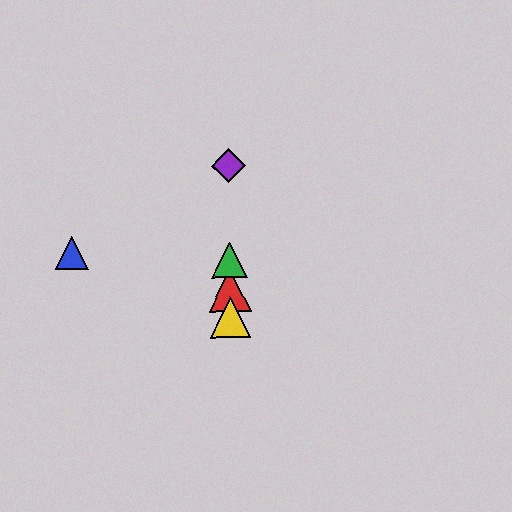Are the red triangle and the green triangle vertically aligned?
Yes, both are at x≈230.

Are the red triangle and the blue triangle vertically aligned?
No, the red triangle is at x≈230 and the blue triangle is at x≈72.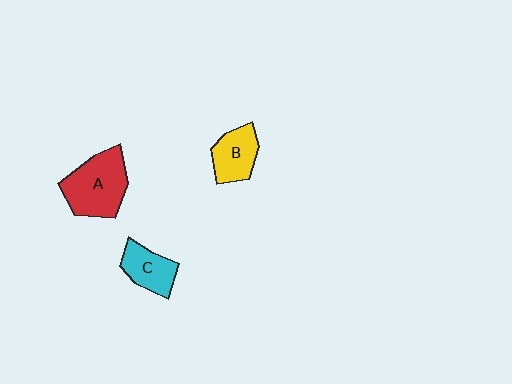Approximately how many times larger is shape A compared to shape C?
Approximately 1.7 times.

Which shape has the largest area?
Shape A (red).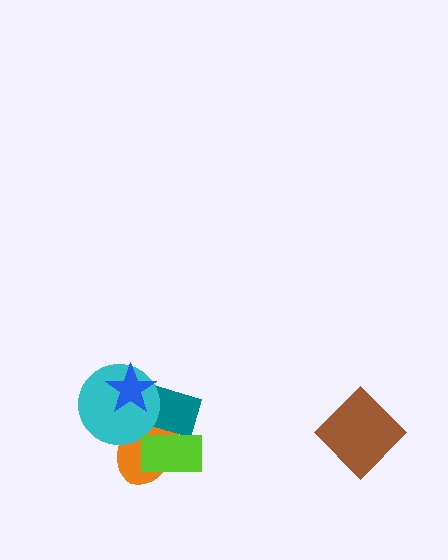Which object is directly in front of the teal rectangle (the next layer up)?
The cyan circle is directly in front of the teal rectangle.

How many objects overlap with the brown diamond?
0 objects overlap with the brown diamond.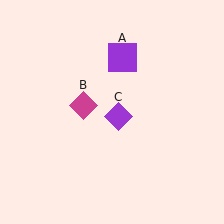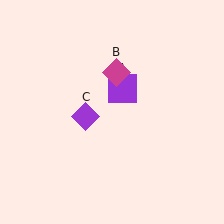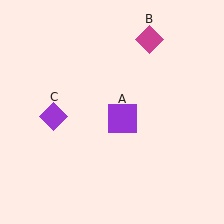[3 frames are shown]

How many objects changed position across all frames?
3 objects changed position: purple square (object A), magenta diamond (object B), purple diamond (object C).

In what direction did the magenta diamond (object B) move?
The magenta diamond (object B) moved up and to the right.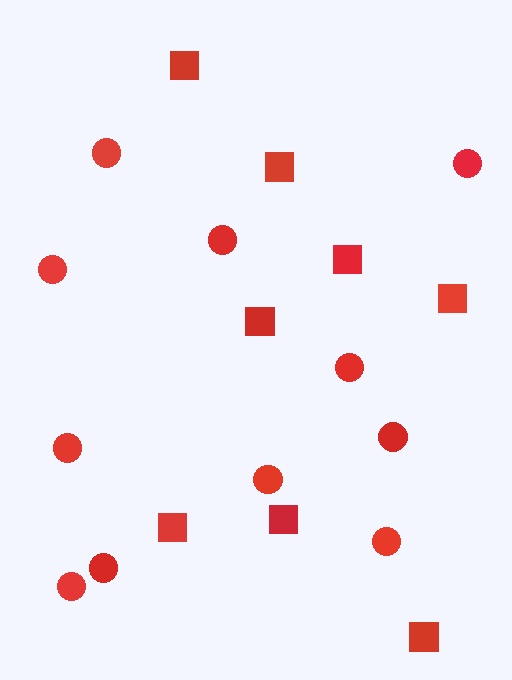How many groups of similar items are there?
There are 2 groups: one group of squares (8) and one group of circles (11).